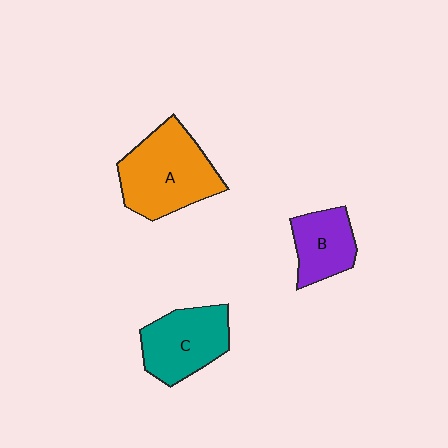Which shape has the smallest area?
Shape B (purple).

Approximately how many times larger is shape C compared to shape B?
Approximately 1.3 times.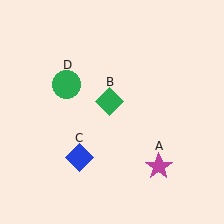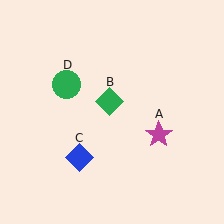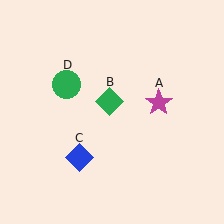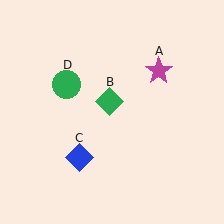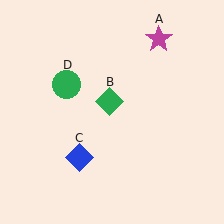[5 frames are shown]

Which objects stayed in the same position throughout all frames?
Green diamond (object B) and blue diamond (object C) and green circle (object D) remained stationary.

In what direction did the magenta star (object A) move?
The magenta star (object A) moved up.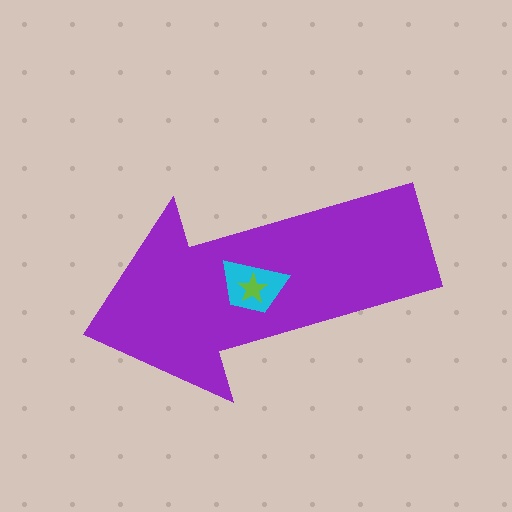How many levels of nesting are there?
3.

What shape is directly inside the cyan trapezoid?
The lime star.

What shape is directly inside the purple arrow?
The cyan trapezoid.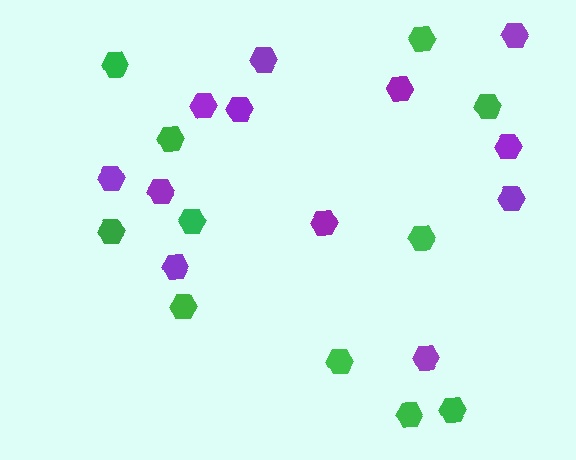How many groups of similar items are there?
There are 2 groups: one group of green hexagons (11) and one group of purple hexagons (12).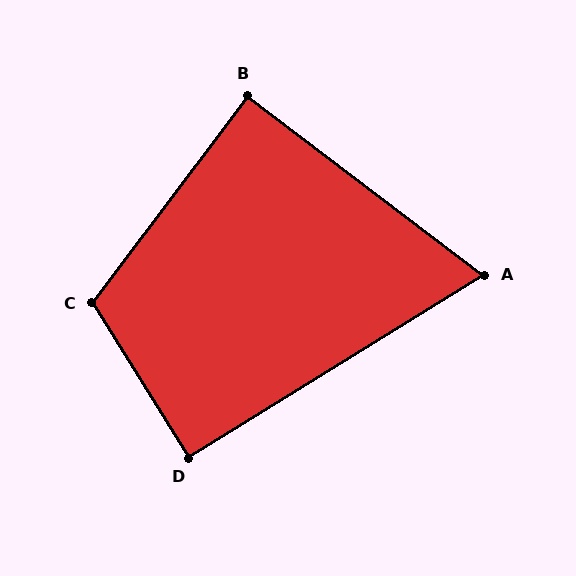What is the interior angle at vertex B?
Approximately 90 degrees (approximately right).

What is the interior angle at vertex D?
Approximately 90 degrees (approximately right).